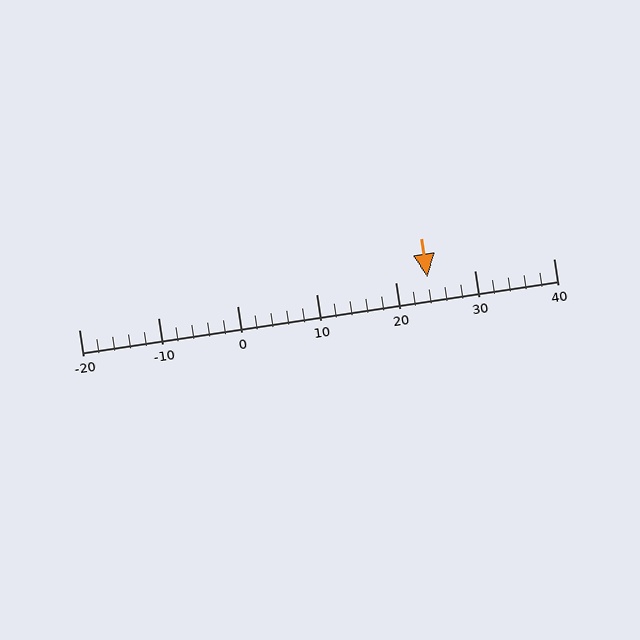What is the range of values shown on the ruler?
The ruler shows values from -20 to 40.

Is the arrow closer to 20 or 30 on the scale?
The arrow is closer to 20.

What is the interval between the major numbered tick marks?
The major tick marks are spaced 10 units apart.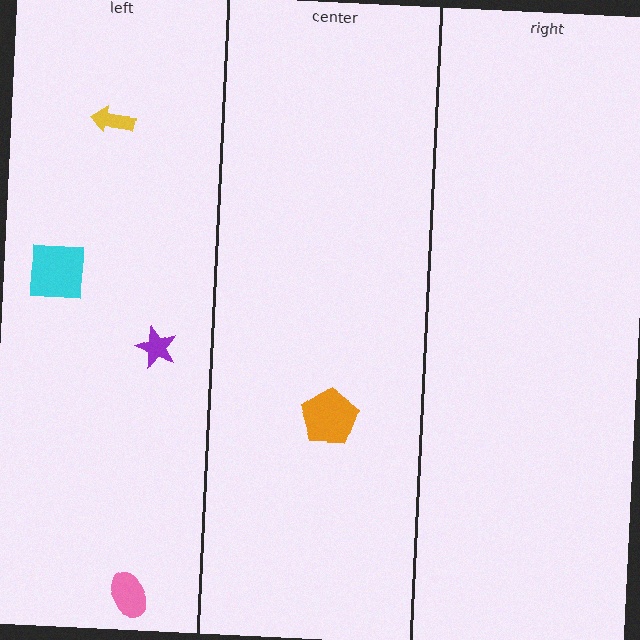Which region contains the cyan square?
The left region.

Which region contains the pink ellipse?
The left region.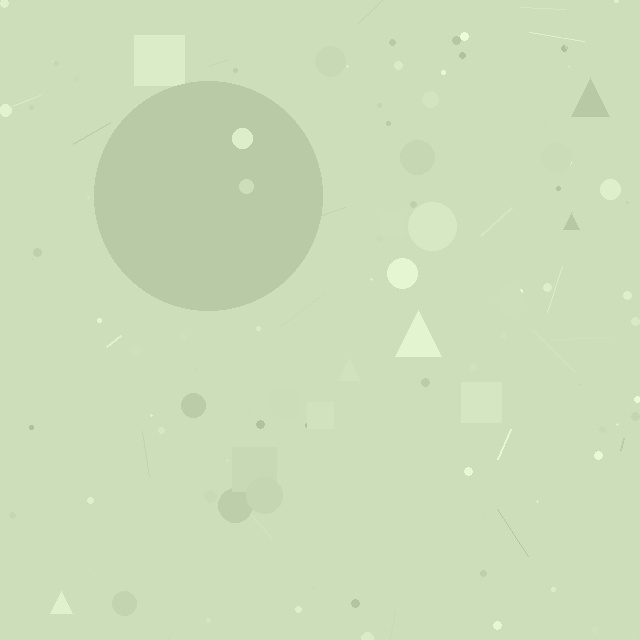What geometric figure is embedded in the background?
A circle is embedded in the background.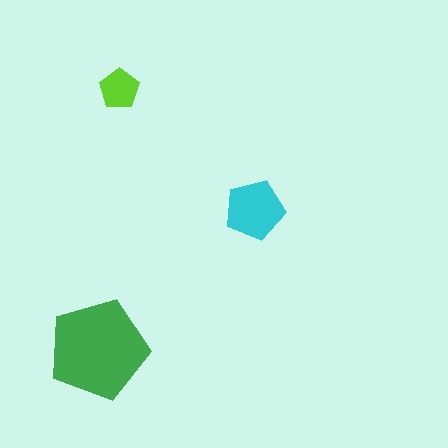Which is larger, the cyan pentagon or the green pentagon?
The green one.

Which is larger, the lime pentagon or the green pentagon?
The green one.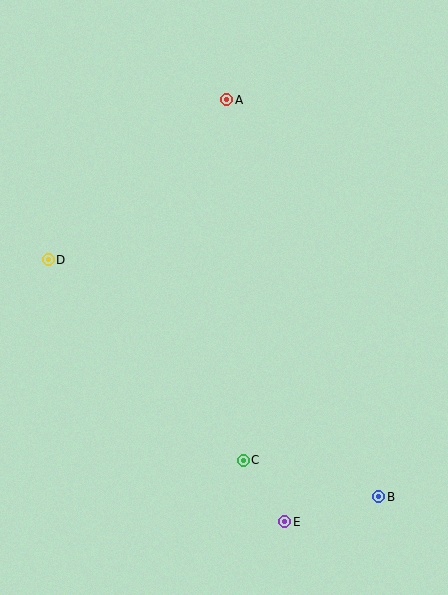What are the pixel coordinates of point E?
Point E is at (285, 522).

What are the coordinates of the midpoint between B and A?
The midpoint between B and A is at (303, 298).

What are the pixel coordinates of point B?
Point B is at (379, 497).